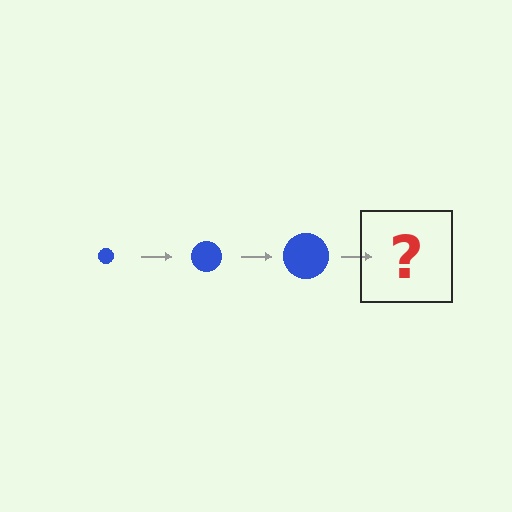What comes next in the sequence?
The next element should be a blue circle, larger than the previous one.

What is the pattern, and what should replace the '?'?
The pattern is that the circle gets progressively larger each step. The '?' should be a blue circle, larger than the previous one.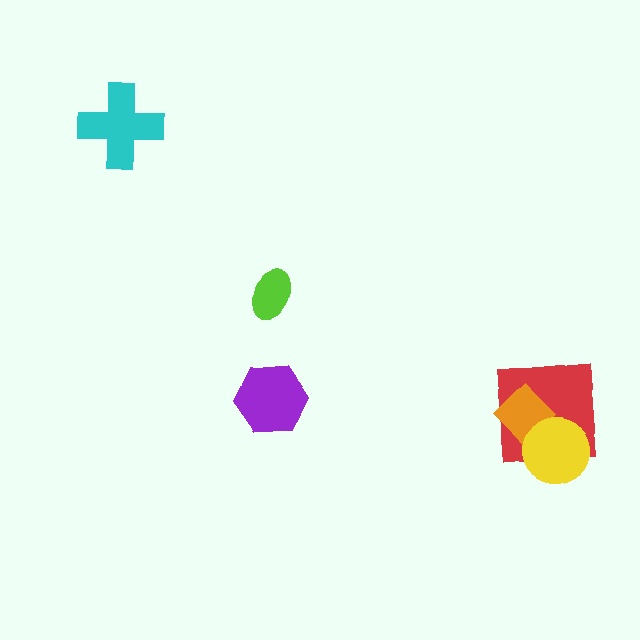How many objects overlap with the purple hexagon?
0 objects overlap with the purple hexagon.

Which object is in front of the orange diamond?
The yellow circle is in front of the orange diamond.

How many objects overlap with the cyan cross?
0 objects overlap with the cyan cross.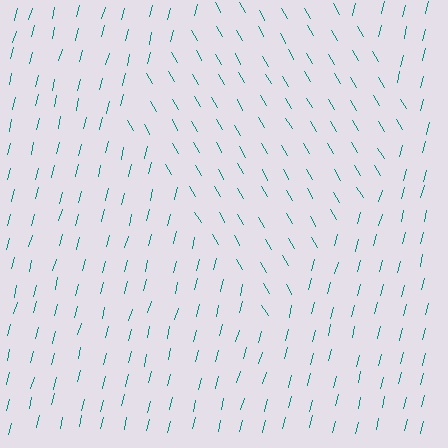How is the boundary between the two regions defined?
The boundary is defined purely by a change in line orientation (approximately 45 degrees difference). All lines are the same color and thickness.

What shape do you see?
I see a diamond.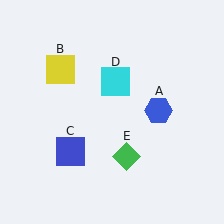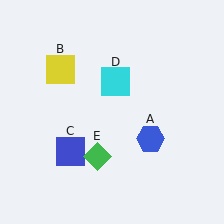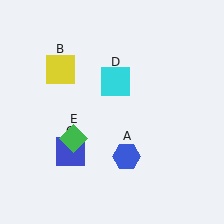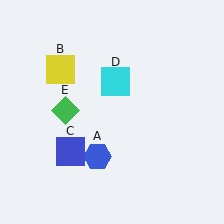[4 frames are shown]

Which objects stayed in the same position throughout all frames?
Yellow square (object B) and blue square (object C) and cyan square (object D) remained stationary.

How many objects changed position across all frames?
2 objects changed position: blue hexagon (object A), green diamond (object E).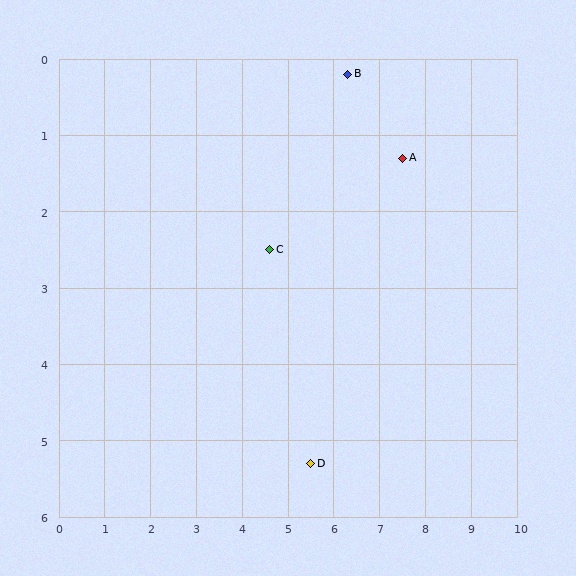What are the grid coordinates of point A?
Point A is at approximately (7.5, 1.3).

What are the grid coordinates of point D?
Point D is at approximately (5.5, 5.3).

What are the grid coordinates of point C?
Point C is at approximately (4.6, 2.5).